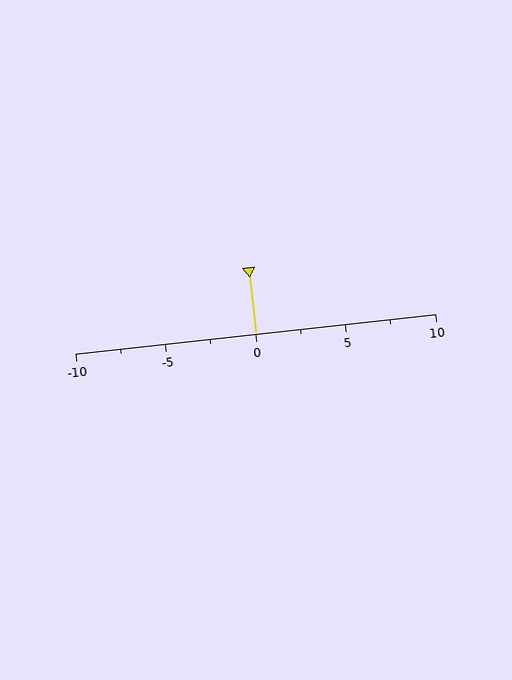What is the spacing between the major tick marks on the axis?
The major ticks are spaced 5 apart.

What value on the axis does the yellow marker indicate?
The marker indicates approximately 0.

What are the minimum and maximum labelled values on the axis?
The axis runs from -10 to 10.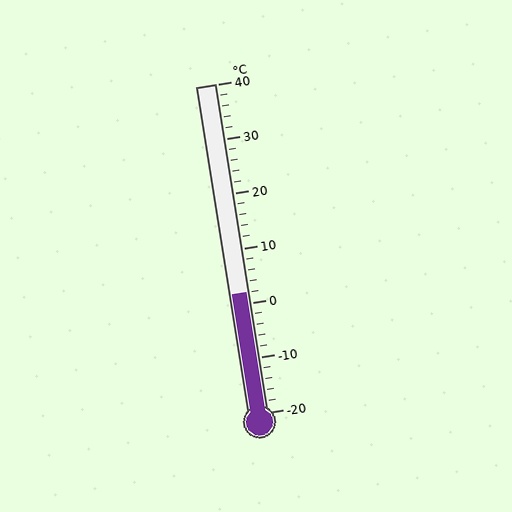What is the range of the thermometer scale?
The thermometer scale ranges from -20°C to 40°C.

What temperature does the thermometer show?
The thermometer shows approximately 2°C.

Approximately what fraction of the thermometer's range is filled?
The thermometer is filled to approximately 35% of its range.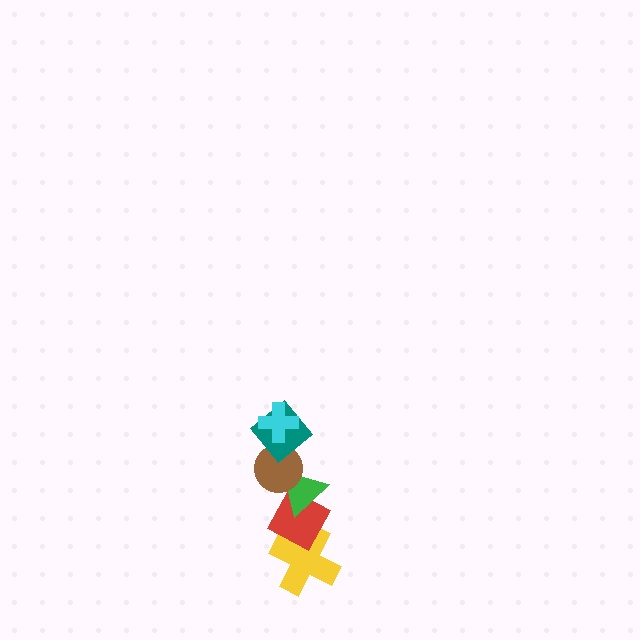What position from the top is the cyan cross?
The cyan cross is 1st from the top.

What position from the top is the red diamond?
The red diamond is 5th from the top.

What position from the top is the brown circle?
The brown circle is 3rd from the top.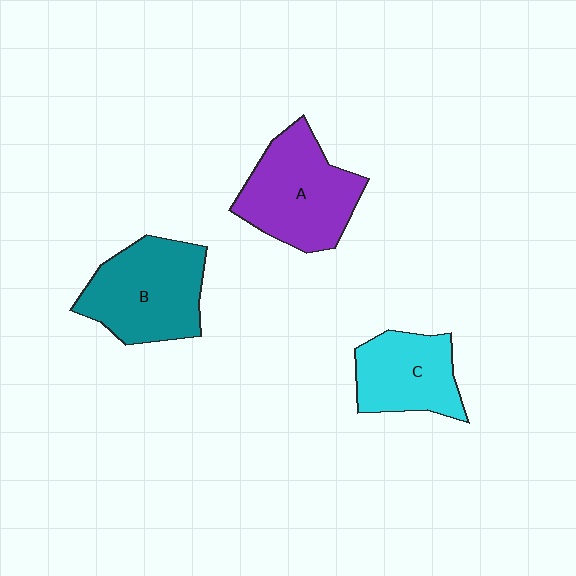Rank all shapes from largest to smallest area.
From largest to smallest: A (purple), B (teal), C (cyan).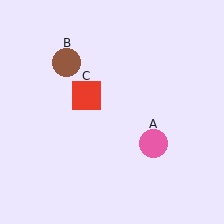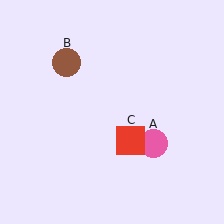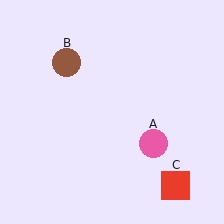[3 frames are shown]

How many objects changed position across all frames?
1 object changed position: red square (object C).